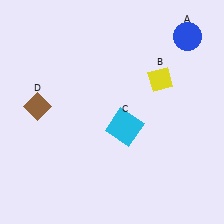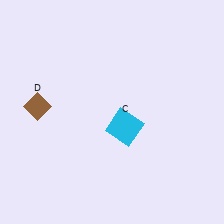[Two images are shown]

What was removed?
The yellow diamond (B), the blue circle (A) were removed in Image 2.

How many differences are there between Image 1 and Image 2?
There are 2 differences between the two images.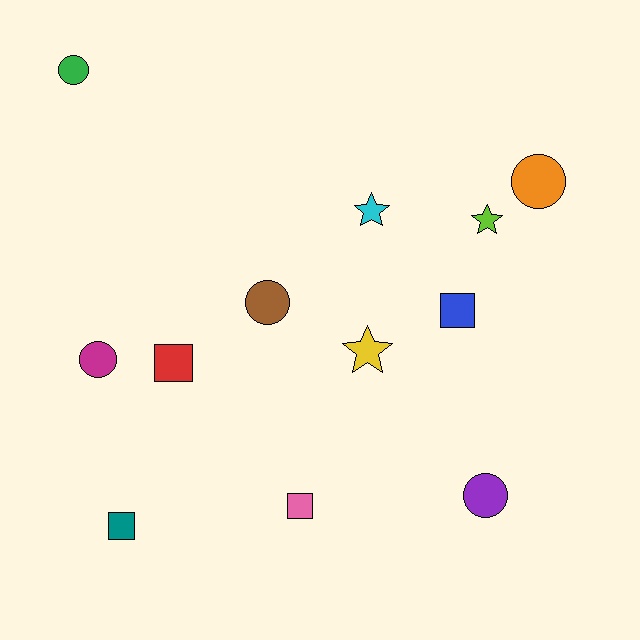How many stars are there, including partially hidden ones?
There are 3 stars.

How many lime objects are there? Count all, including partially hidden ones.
There is 1 lime object.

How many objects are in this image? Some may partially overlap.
There are 12 objects.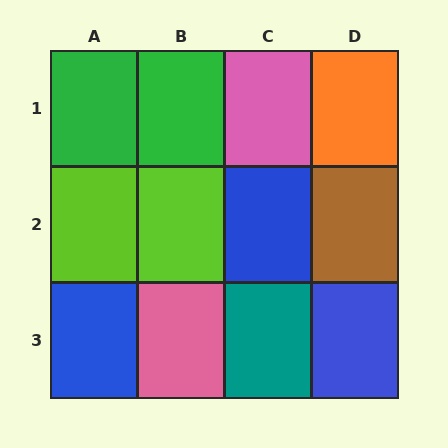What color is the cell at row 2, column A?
Lime.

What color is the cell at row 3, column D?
Blue.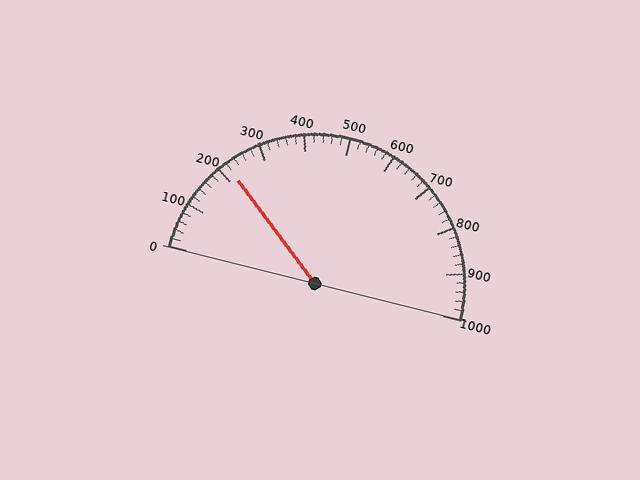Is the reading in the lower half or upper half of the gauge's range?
The reading is in the lower half of the range (0 to 1000).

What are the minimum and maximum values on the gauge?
The gauge ranges from 0 to 1000.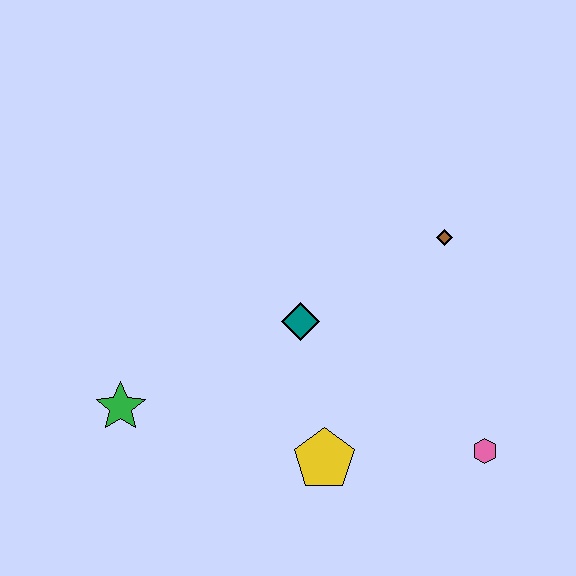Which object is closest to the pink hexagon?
The yellow pentagon is closest to the pink hexagon.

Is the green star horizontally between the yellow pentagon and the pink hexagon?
No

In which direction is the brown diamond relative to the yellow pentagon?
The brown diamond is above the yellow pentagon.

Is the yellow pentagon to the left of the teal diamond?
No